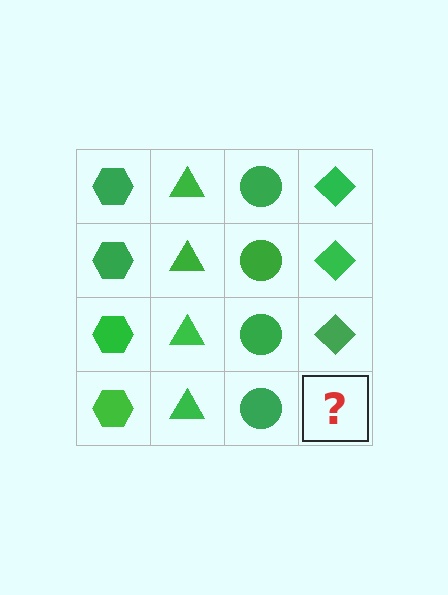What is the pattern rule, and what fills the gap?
The rule is that each column has a consistent shape. The gap should be filled with a green diamond.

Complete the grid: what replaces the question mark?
The question mark should be replaced with a green diamond.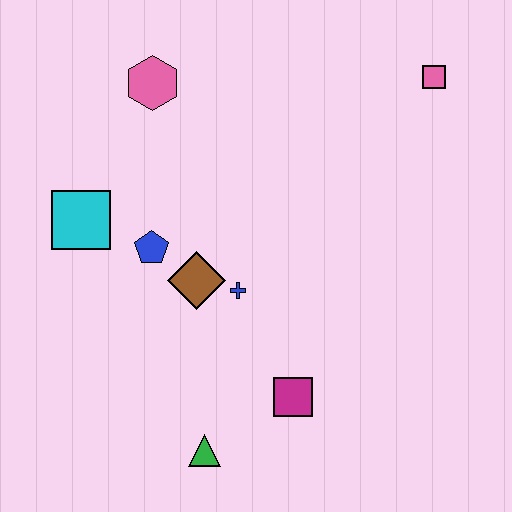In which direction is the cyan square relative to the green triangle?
The cyan square is above the green triangle.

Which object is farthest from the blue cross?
The pink square is farthest from the blue cross.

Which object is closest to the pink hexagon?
The cyan square is closest to the pink hexagon.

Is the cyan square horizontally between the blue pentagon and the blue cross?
No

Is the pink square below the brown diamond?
No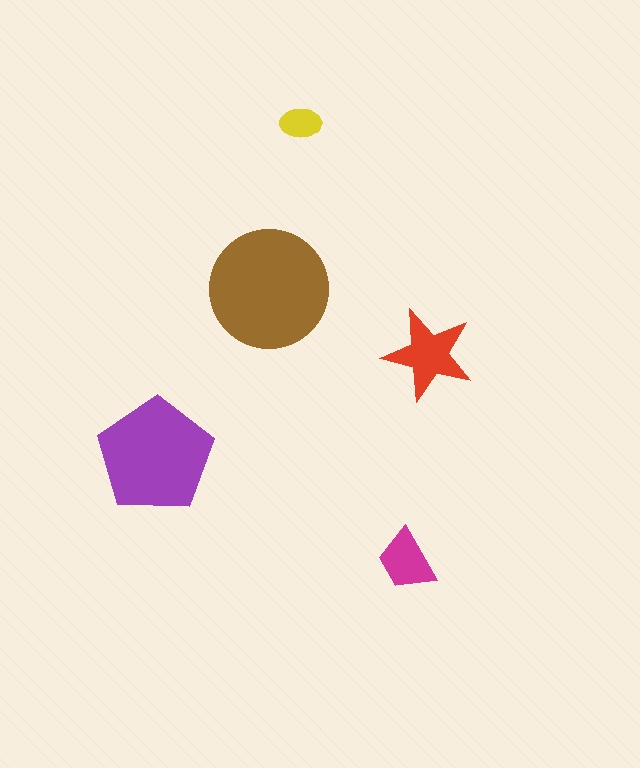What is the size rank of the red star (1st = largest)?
3rd.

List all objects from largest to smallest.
The brown circle, the purple pentagon, the red star, the magenta trapezoid, the yellow ellipse.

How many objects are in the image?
There are 5 objects in the image.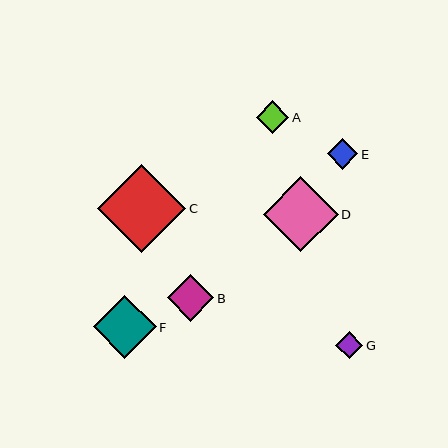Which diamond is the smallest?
Diamond G is the smallest with a size of approximately 28 pixels.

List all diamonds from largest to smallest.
From largest to smallest: C, D, F, B, A, E, G.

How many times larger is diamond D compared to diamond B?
Diamond D is approximately 1.6 times the size of diamond B.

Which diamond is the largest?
Diamond C is the largest with a size of approximately 88 pixels.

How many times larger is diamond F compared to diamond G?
Diamond F is approximately 2.3 times the size of diamond G.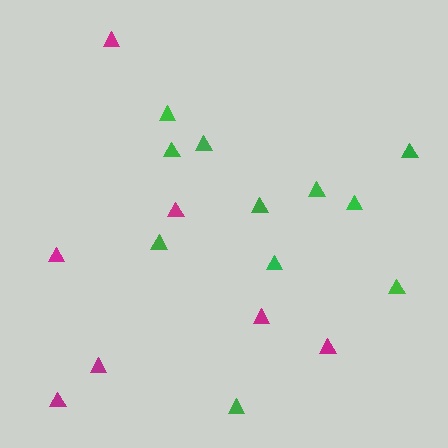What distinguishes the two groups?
There are 2 groups: one group of magenta triangles (7) and one group of green triangles (11).